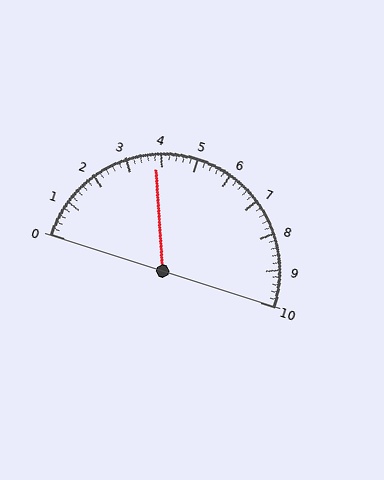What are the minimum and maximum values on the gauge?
The gauge ranges from 0 to 10.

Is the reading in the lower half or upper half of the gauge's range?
The reading is in the lower half of the range (0 to 10).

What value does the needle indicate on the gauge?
The needle indicates approximately 3.8.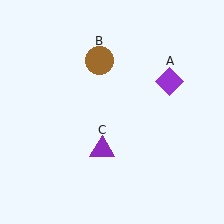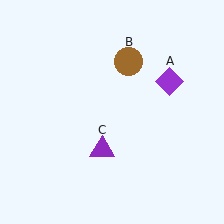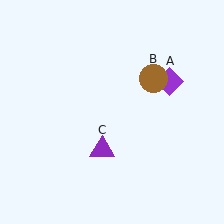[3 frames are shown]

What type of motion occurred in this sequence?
The brown circle (object B) rotated clockwise around the center of the scene.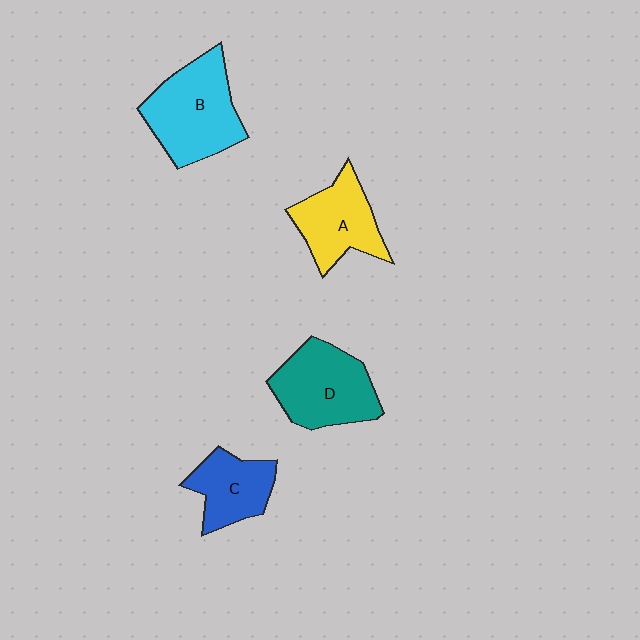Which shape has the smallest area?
Shape C (blue).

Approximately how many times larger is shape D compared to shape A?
Approximately 1.2 times.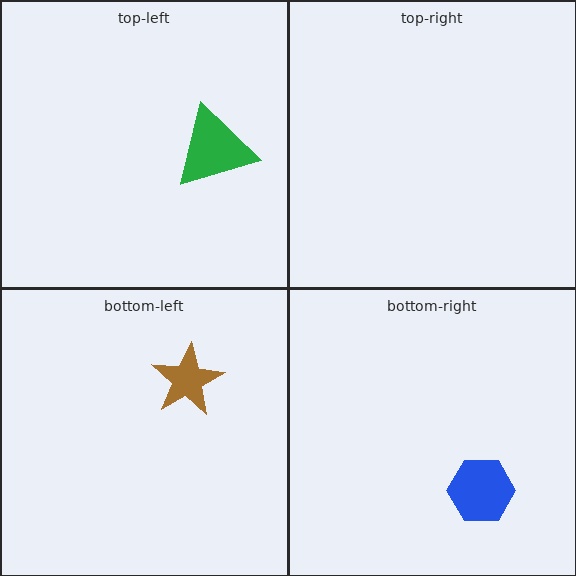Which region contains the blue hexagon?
The bottom-right region.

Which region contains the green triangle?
The top-left region.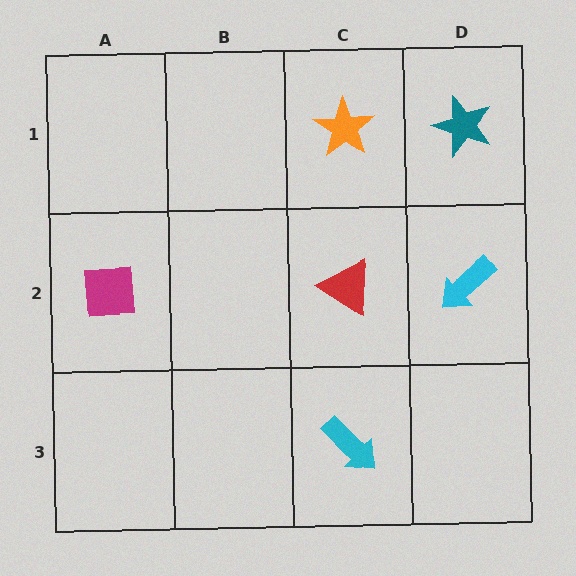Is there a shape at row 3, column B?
No, that cell is empty.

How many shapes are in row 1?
2 shapes.